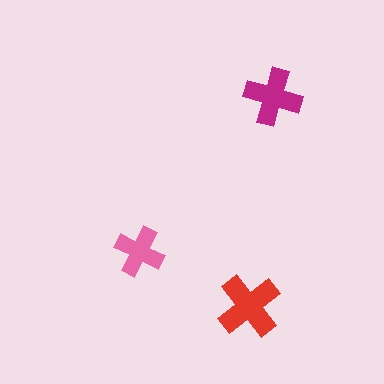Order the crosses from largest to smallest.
the red one, the magenta one, the pink one.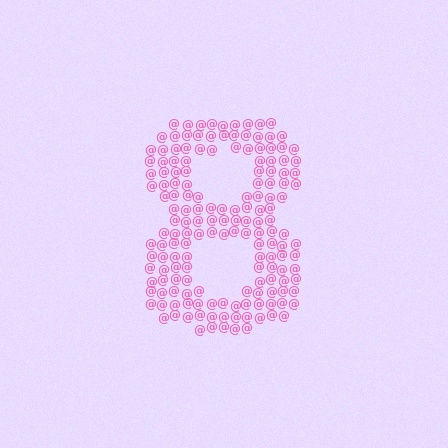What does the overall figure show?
The overall figure shows the digit 8.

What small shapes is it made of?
It is made of small at signs.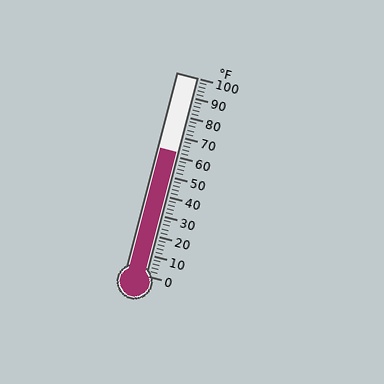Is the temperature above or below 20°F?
The temperature is above 20°F.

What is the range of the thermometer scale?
The thermometer scale ranges from 0°F to 100°F.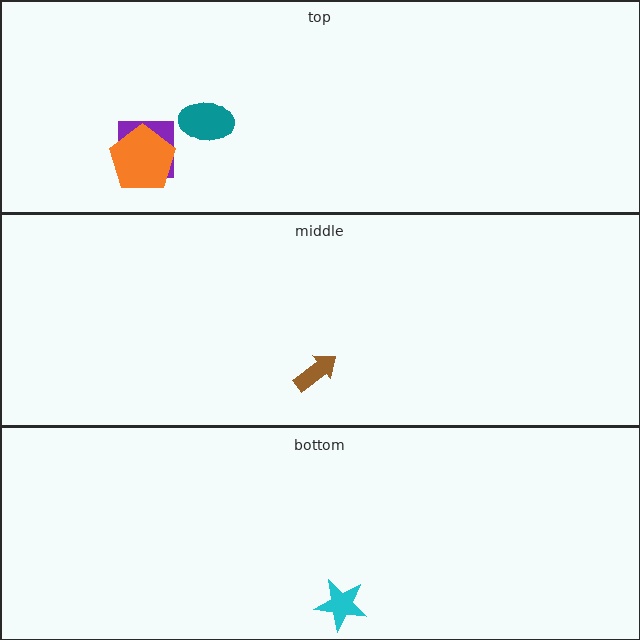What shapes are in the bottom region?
The cyan star.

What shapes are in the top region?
The purple square, the orange pentagon, the teal ellipse.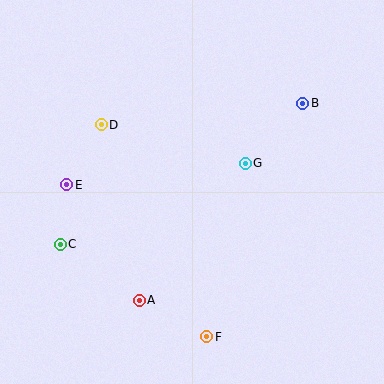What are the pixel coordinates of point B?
Point B is at (303, 103).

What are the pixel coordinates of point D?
Point D is at (101, 125).